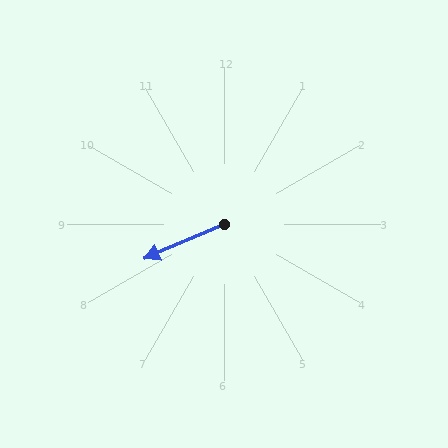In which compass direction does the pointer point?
Southwest.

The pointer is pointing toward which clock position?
Roughly 8 o'clock.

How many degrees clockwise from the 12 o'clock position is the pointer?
Approximately 247 degrees.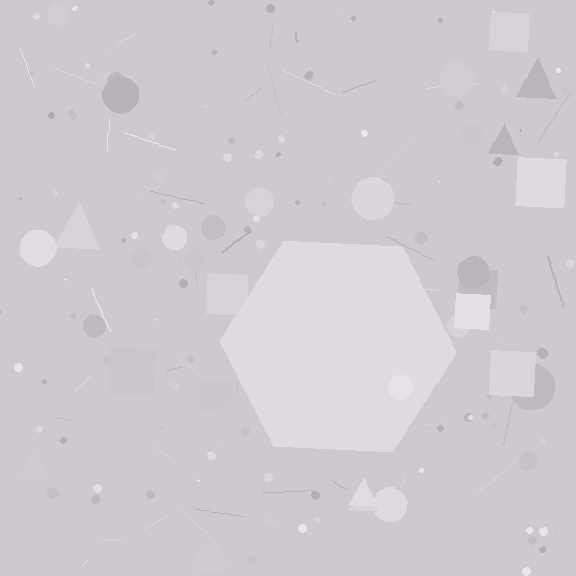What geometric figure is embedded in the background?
A hexagon is embedded in the background.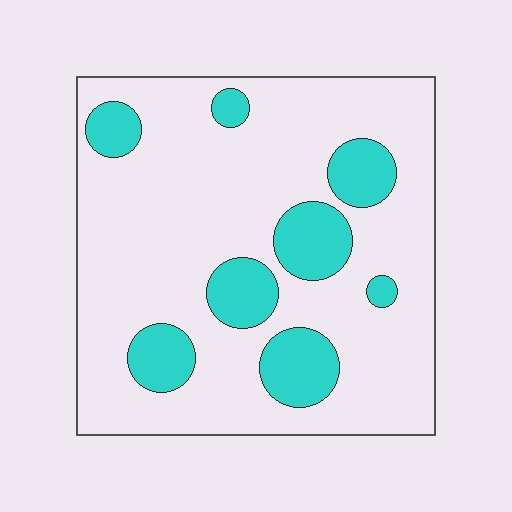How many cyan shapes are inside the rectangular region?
8.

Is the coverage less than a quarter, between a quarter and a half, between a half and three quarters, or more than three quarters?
Less than a quarter.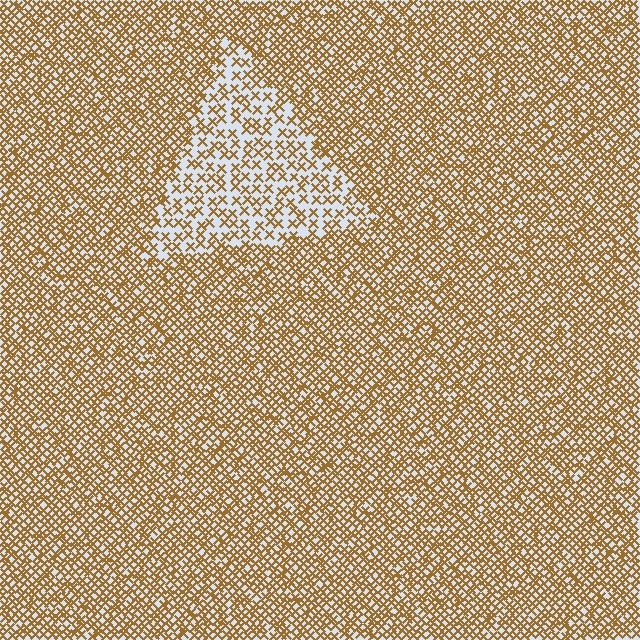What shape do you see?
I see a triangle.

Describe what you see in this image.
The image contains small brown elements arranged at two different densities. A triangle-shaped region is visible where the elements are less densely packed than the surrounding area.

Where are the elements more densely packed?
The elements are more densely packed outside the triangle boundary.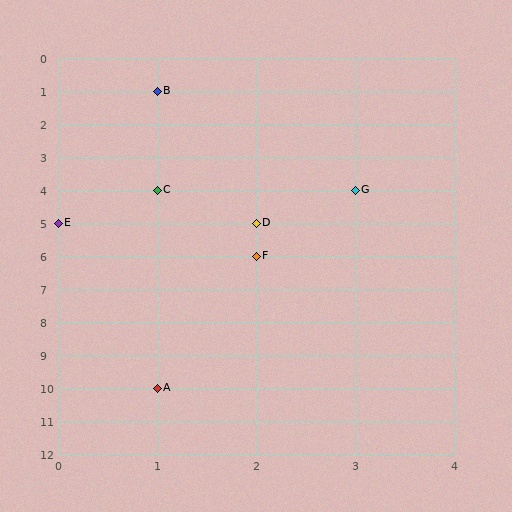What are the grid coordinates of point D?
Point D is at grid coordinates (2, 5).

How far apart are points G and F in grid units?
Points G and F are 1 column and 2 rows apart (about 2.2 grid units diagonally).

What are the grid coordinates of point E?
Point E is at grid coordinates (0, 5).